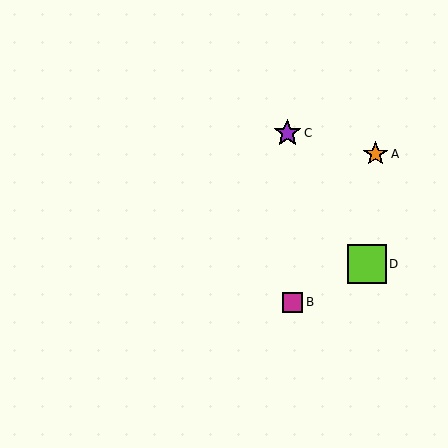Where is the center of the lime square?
The center of the lime square is at (367, 264).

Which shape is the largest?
The lime square (labeled D) is the largest.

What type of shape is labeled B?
Shape B is a magenta square.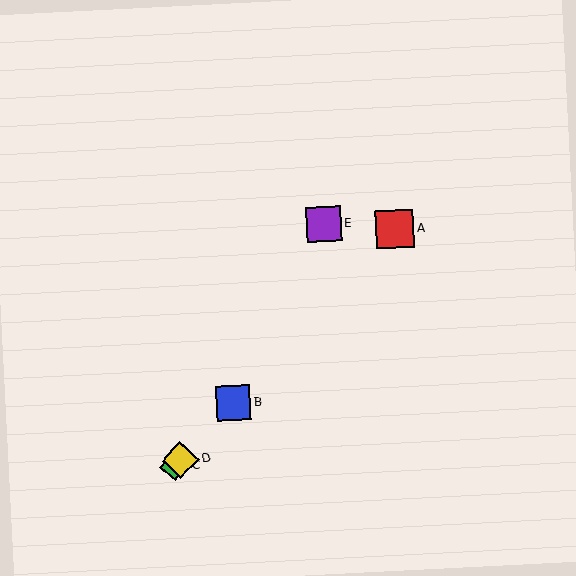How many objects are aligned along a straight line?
4 objects (A, B, C, D) are aligned along a straight line.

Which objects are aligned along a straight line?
Objects A, B, C, D are aligned along a straight line.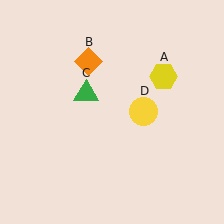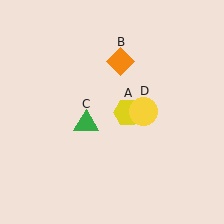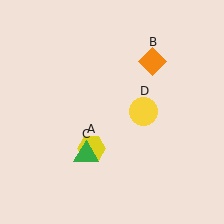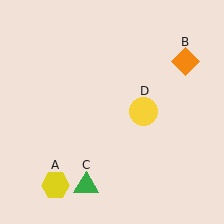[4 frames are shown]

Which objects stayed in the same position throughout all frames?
Yellow circle (object D) remained stationary.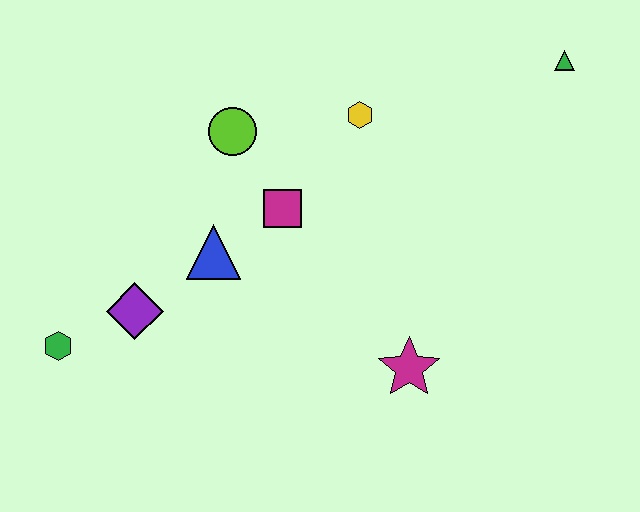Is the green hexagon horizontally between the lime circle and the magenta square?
No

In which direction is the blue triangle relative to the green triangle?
The blue triangle is to the left of the green triangle.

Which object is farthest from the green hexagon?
The green triangle is farthest from the green hexagon.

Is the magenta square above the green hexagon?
Yes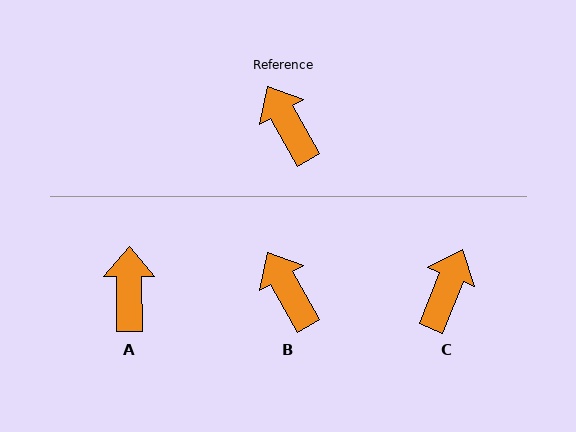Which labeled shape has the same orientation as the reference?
B.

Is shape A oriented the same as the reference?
No, it is off by about 29 degrees.